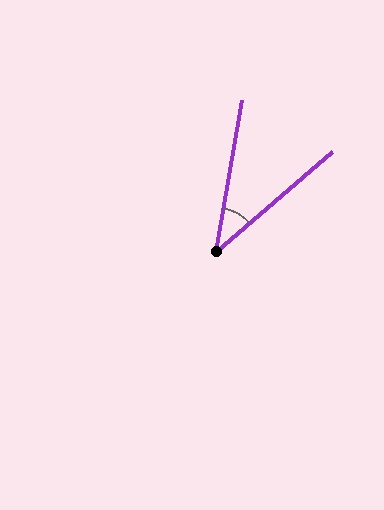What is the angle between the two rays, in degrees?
Approximately 39 degrees.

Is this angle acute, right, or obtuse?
It is acute.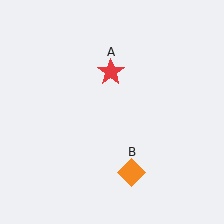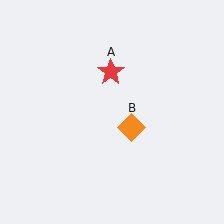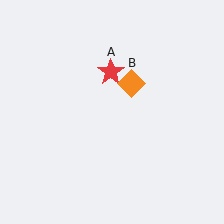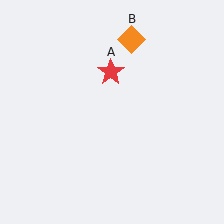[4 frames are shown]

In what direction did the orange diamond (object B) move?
The orange diamond (object B) moved up.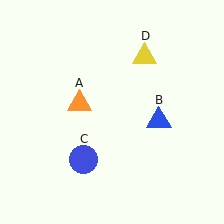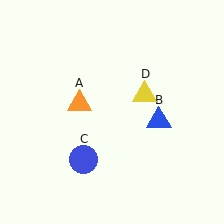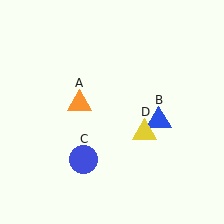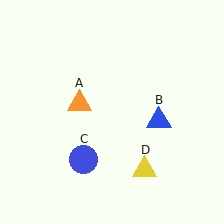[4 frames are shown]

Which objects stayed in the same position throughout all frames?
Orange triangle (object A) and blue triangle (object B) and blue circle (object C) remained stationary.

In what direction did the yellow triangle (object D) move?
The yellow triangle (object D) moved down.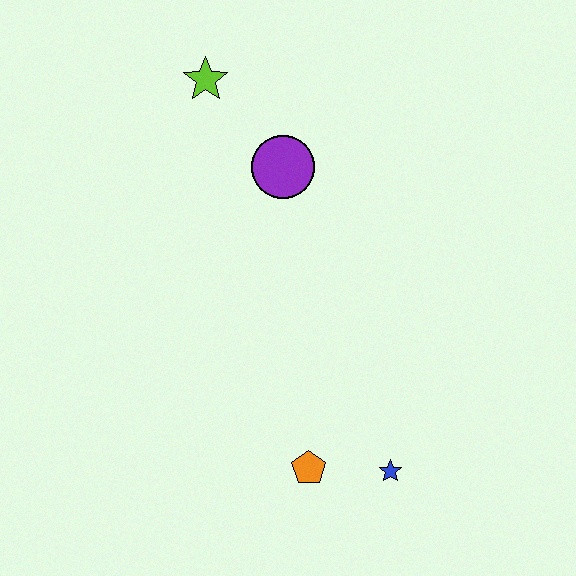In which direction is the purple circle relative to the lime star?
The purple circle is below the lime star.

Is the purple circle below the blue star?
No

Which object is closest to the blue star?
The orange pentagon is closest to the blue star.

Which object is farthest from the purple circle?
The blue star is farthest from the purple circle.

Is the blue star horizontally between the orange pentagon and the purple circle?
No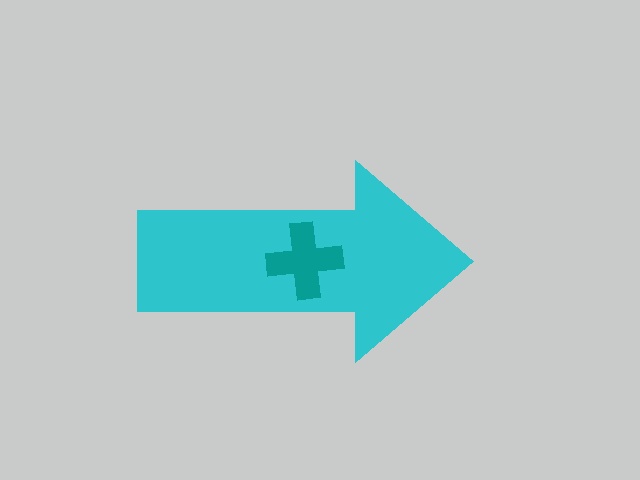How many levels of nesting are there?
2.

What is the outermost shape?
The cyan arrow.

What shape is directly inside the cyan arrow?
The teal cross.